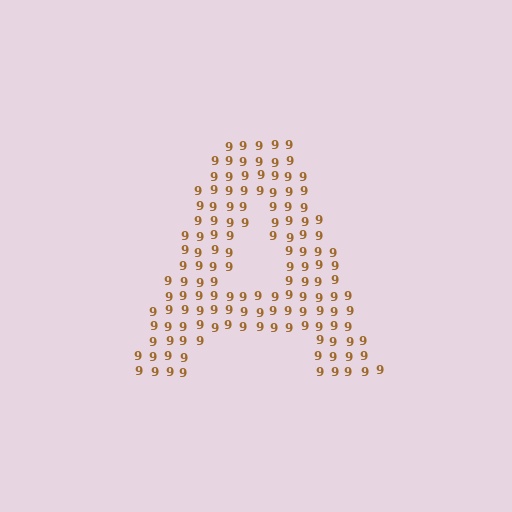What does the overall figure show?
The overall figure shows the letter A.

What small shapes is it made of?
It is made of small digit 9's.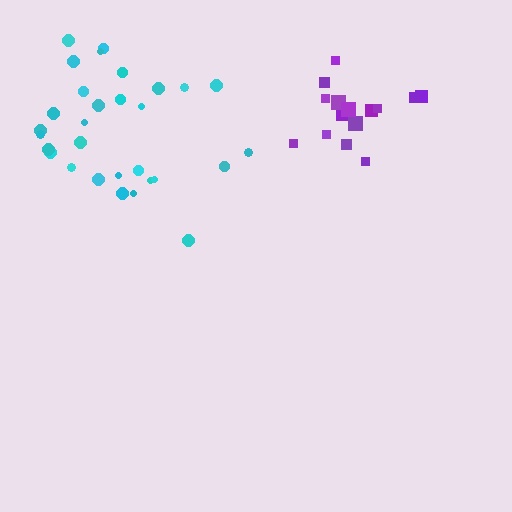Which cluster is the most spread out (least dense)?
Cyan.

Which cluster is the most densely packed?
Purple.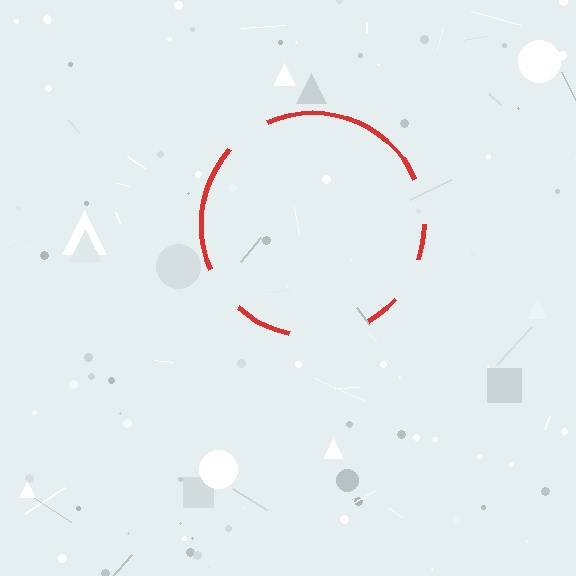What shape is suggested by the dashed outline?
The dashed outline suggests a circle.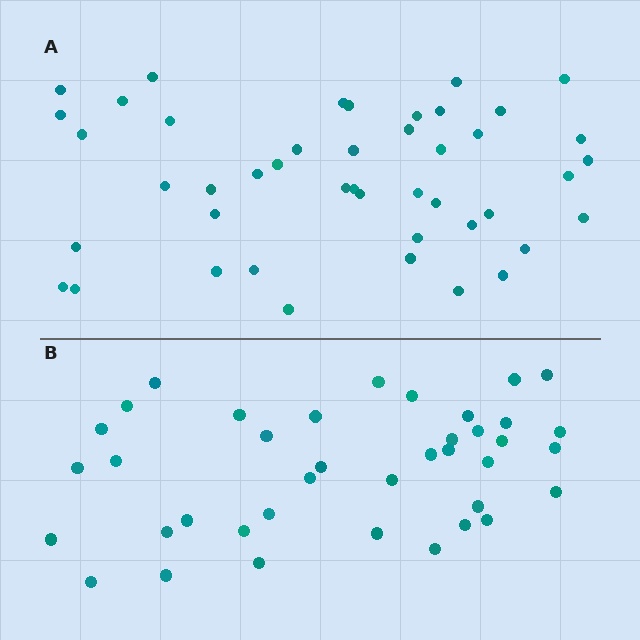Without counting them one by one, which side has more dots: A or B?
Region A (the top region) has more dots.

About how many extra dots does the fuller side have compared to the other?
Region A has about 6 more dots than region B.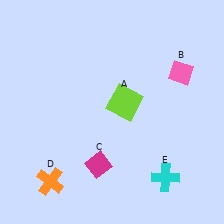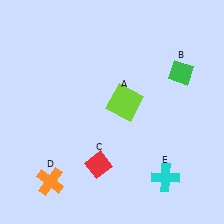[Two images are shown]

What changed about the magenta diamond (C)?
In Image 1, C is magenta. In Image 2, it changed to red.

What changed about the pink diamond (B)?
In Image 1, B is pink. In Image 2, it changed to green.